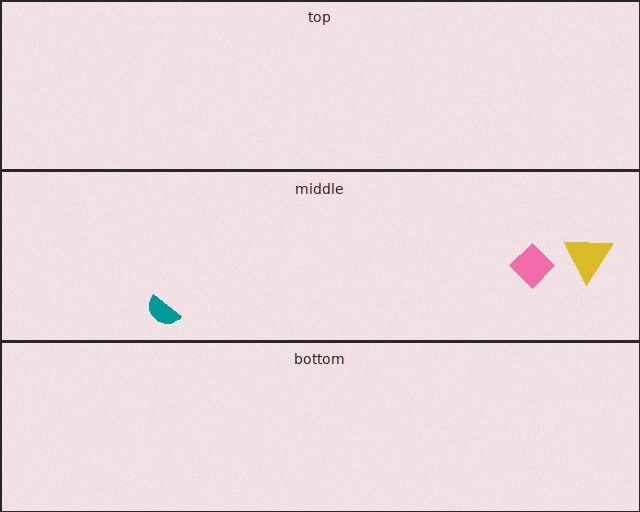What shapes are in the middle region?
The teal semicircle, the pink diamond, the yellow triangle.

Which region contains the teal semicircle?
The middle region.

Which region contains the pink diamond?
The middle region.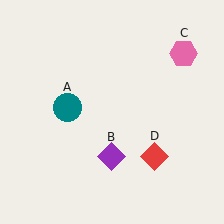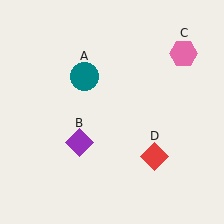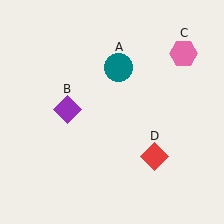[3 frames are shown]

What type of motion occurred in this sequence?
The teal circle (object A), purple diamond (object B) rotated clockwise around the center of the scene.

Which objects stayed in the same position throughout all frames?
Pink hexagon (object C) and red diamond (object D) remained stationary.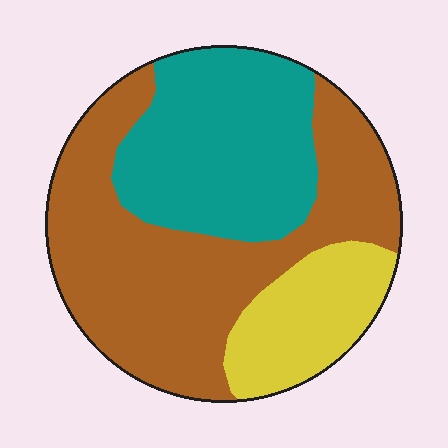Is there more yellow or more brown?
Brown.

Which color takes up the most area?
Brown, at roughly 50%.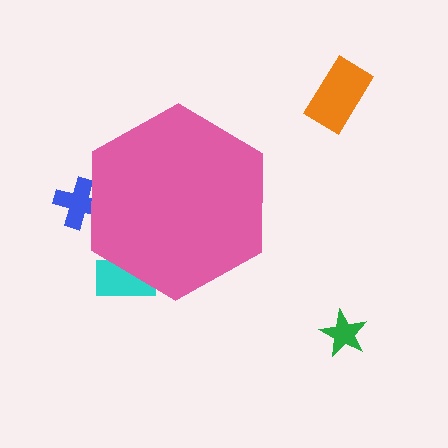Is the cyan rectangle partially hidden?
Yes, the cyan rectangle is partially hidden behind the pink hexagon.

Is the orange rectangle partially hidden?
No, the orange rectangle is fully visible.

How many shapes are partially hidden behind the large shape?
2 shapes are partially hidden.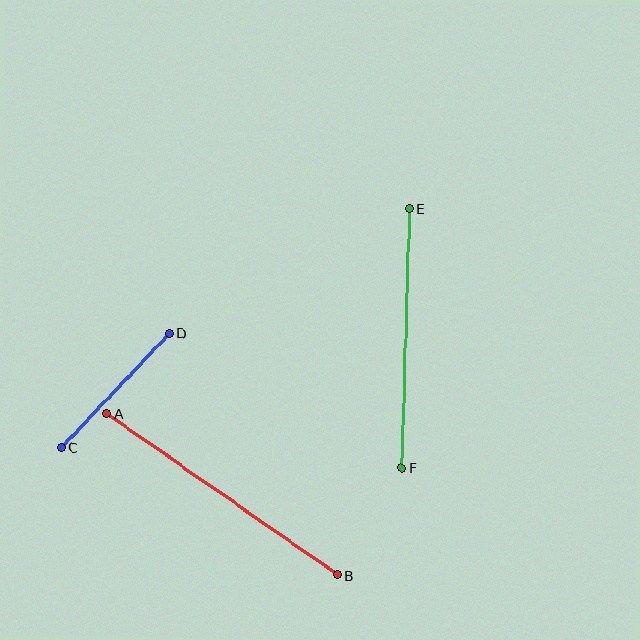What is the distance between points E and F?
The distance is approximately 259 pixels.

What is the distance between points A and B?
The distance is approximately 281 pixels.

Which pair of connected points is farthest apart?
Points A and B are farthest apart.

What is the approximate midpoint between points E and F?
The midpoint is at approximately (406, 338) pixels.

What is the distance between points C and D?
The distance is approximately 157 pixels.